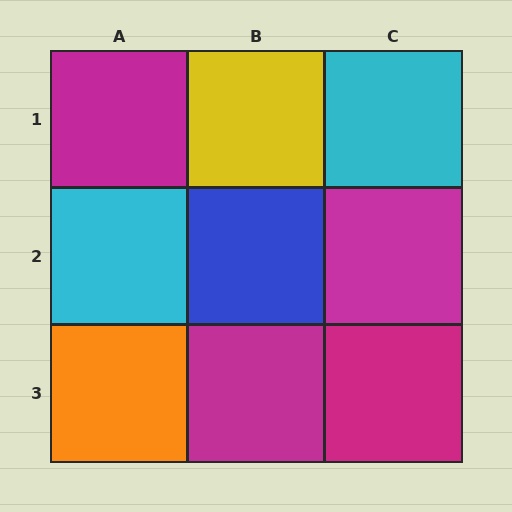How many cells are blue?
1 cell is blue.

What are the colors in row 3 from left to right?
Orange, magenta, magenta.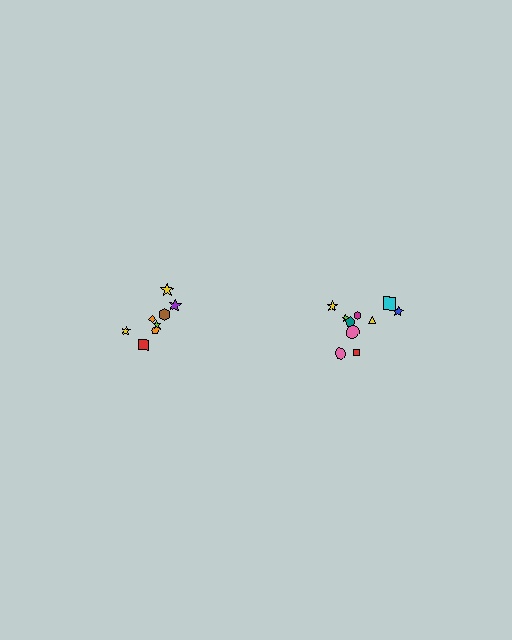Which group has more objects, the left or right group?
The right group.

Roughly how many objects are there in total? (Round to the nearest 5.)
Roughly 20 objects in total.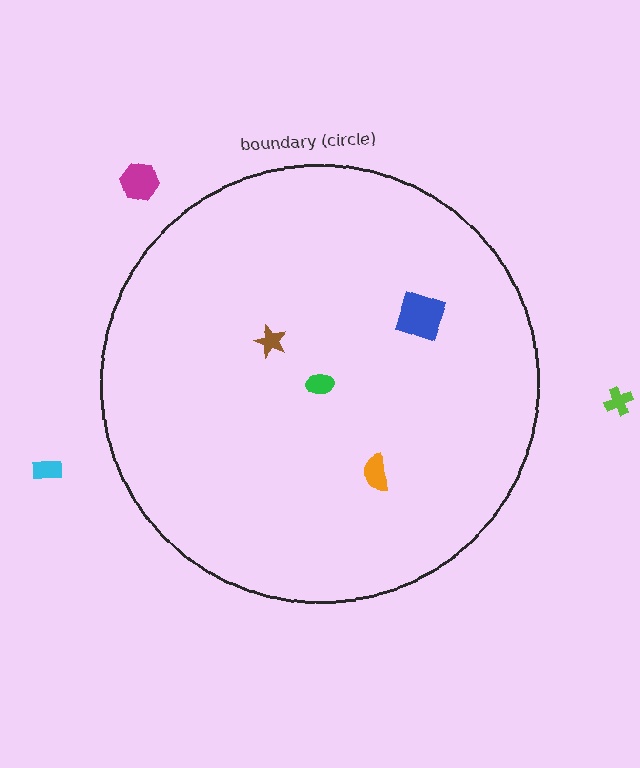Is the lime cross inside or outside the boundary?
Outside.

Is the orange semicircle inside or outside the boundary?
Inside.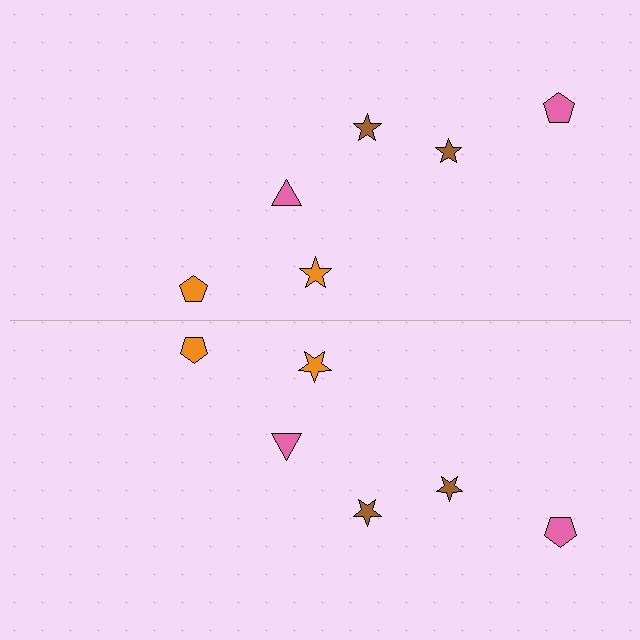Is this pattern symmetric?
Yes, this pattern has bilateral (reflection) symmetry.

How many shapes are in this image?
There are 12 shapes in this image.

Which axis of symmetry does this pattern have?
The pattern has a horizontal axis of symmetry running through the center of the image.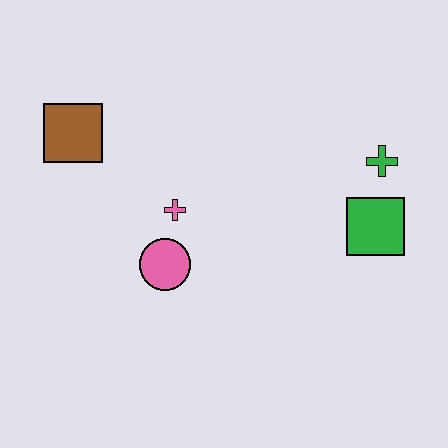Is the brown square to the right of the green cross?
No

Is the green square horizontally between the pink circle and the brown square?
No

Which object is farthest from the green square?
The brown square is farthest from the green square.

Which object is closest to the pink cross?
The pink circle is closest to the pink cross.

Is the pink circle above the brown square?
No